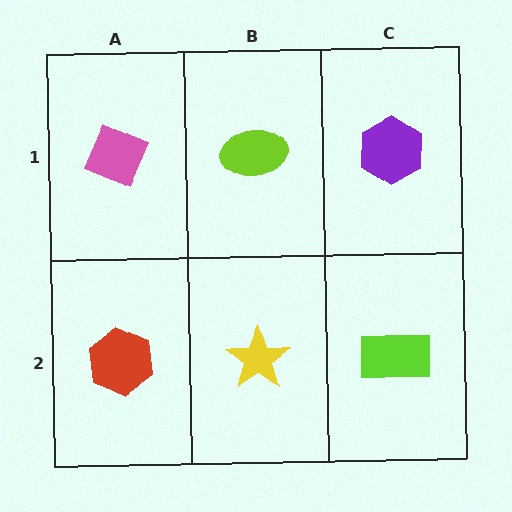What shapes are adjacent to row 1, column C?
A lime rectangle (row 2, column C), a lime ellipse (row 1, column B).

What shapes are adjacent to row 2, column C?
A purple hexagon (row 1, column C), a yellow star (row 2, column B).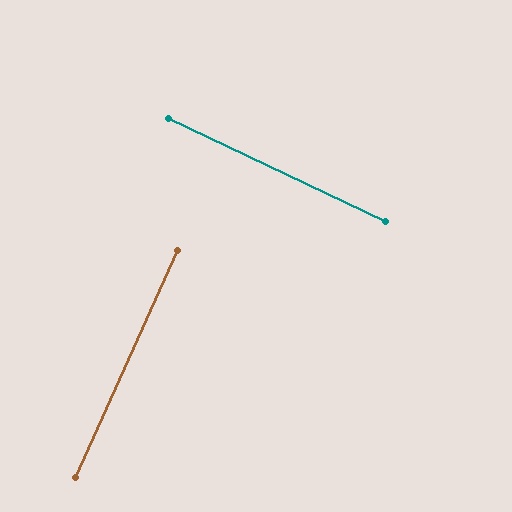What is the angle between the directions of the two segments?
Approximately 89 degrees.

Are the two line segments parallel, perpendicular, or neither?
Perpendicular — they meet at approximately 89°.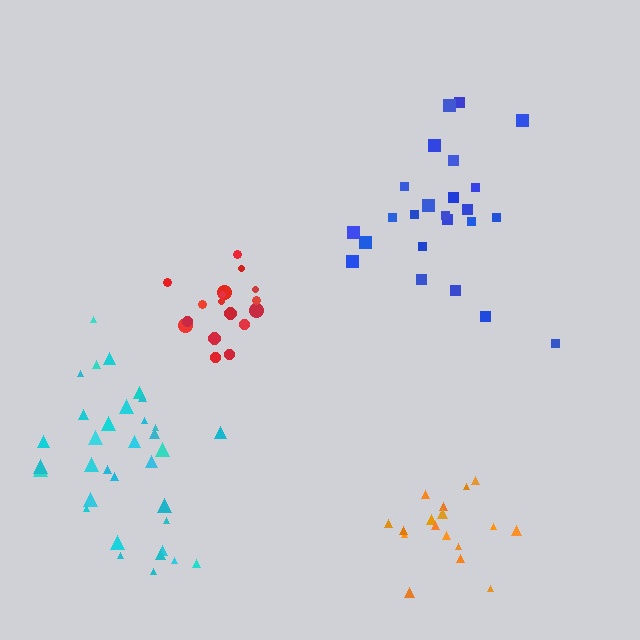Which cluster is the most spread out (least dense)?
Blue.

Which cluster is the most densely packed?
Red.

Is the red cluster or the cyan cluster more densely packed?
Red.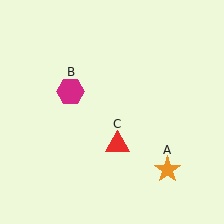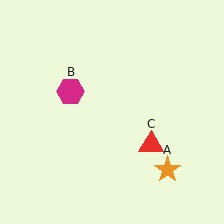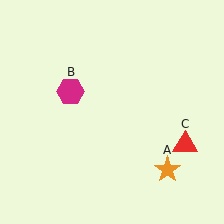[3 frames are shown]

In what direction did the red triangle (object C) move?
The red triangle (object C) moved right.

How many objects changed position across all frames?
1 object changed position: red triangle (object C).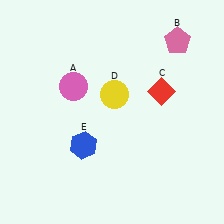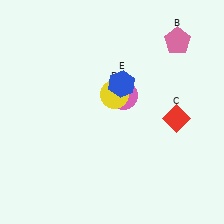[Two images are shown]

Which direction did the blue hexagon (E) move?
The blue hexagon (E) moved up.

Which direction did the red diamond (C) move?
The red diamond (C) moved down.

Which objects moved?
The objects that moved are: the pink circle (A), the red diamond (C), the blue hexagon (E).